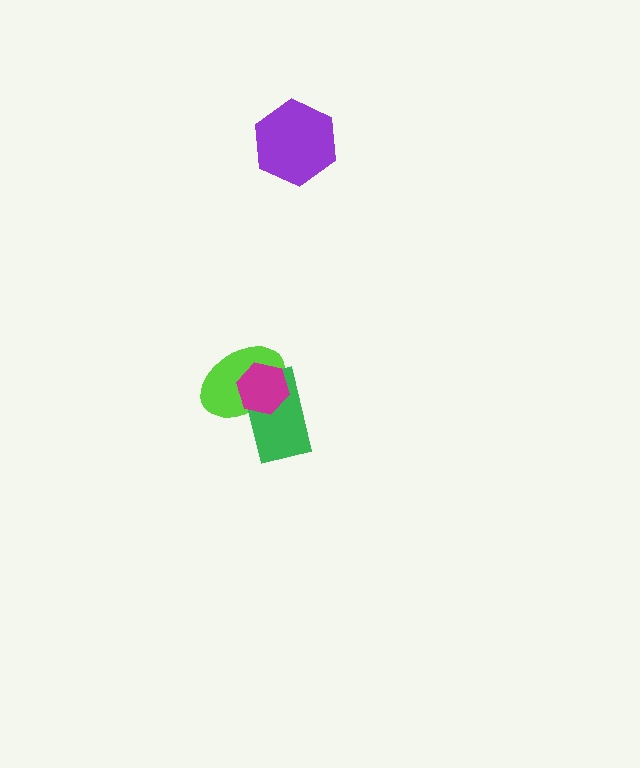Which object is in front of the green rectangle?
The magenta hexagon is in front of the green rectangle.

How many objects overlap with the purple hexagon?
0 objects overlap with the purple hexagon.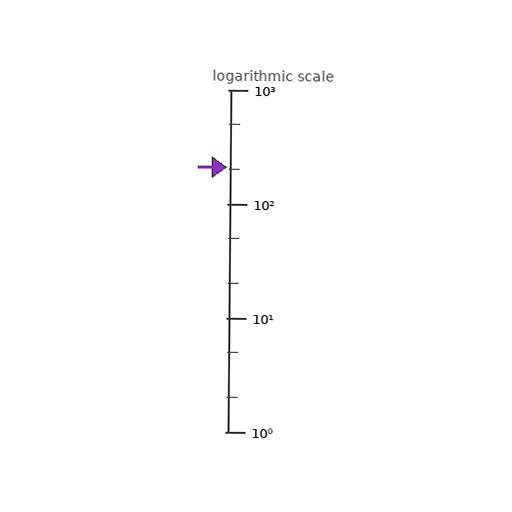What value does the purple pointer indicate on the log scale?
The pointer indicates approximately 210.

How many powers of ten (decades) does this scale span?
The scale spans 3 decades, from 1 to 1000.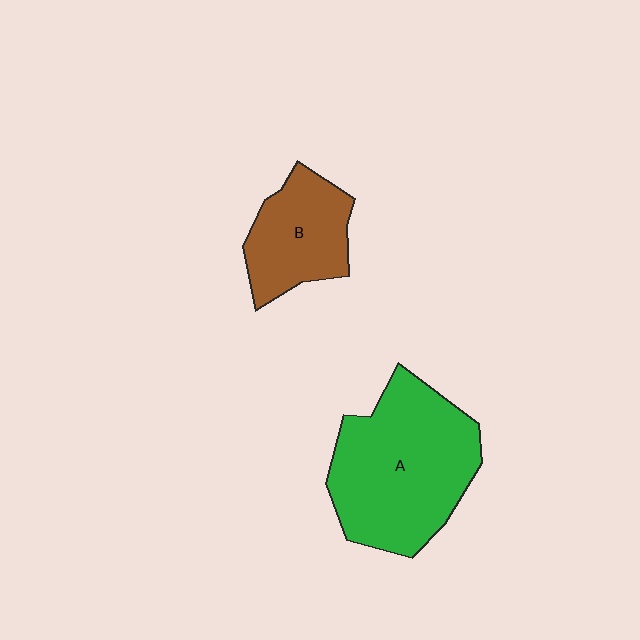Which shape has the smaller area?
Shape B (brown).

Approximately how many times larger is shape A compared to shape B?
Approximately 1.9 times.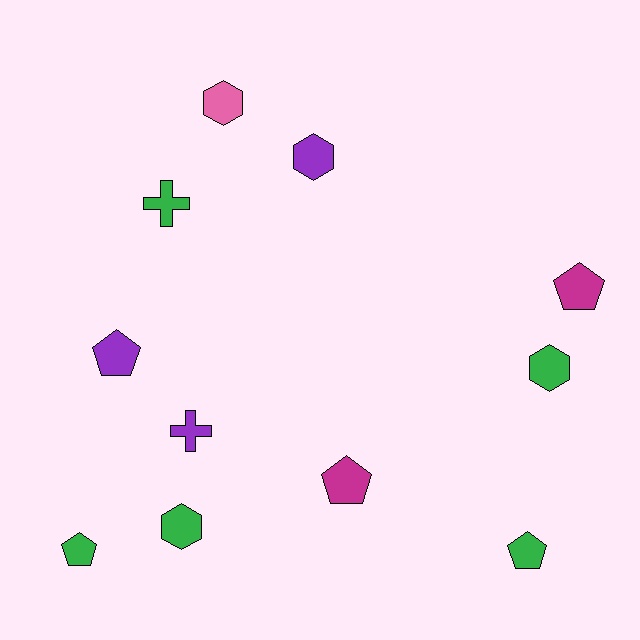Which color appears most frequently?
Green, with 5 objects.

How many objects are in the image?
There are 11 objects.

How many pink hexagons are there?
There is 1 pink hexagon.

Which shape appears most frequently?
Pentagon, with 5 objects.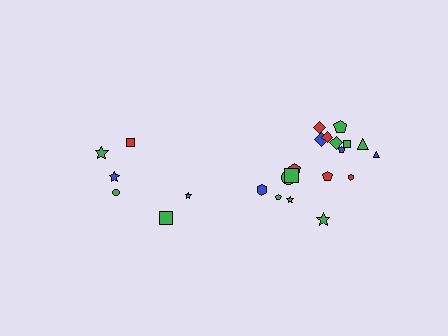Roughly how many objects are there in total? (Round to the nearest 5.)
Roughly 25 objects in total.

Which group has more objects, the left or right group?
The right group.